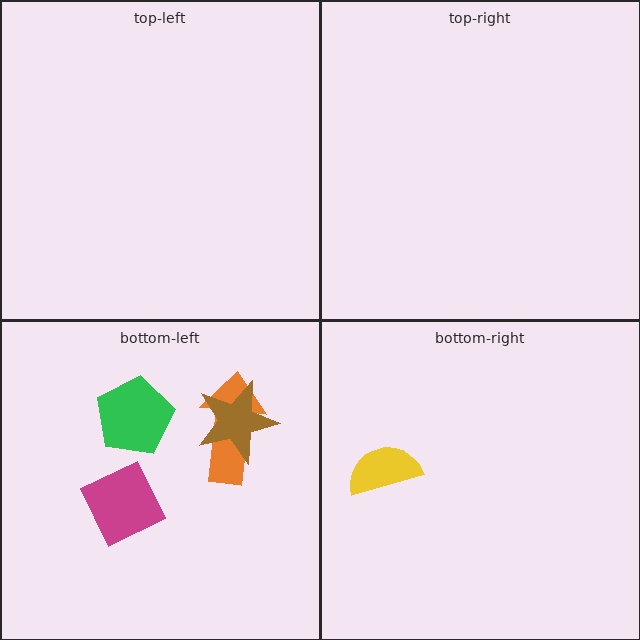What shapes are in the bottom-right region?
The yellow semicircle.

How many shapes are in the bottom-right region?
1.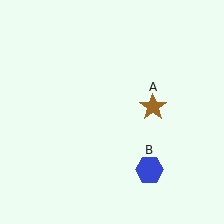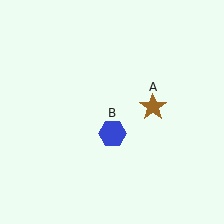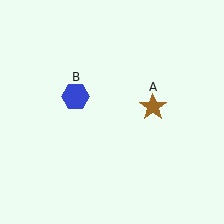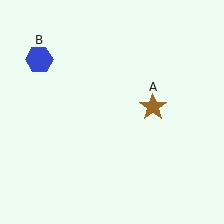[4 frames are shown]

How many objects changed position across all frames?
1 object changed position: blue hexagon (object B).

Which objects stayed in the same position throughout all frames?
Brown star (object A) remained stationary.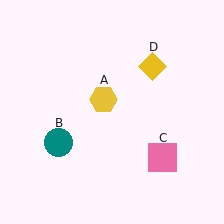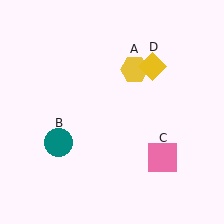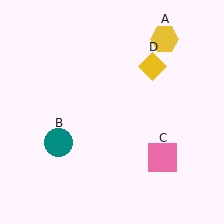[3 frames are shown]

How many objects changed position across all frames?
1 object changed position: yellow hexagon (object A).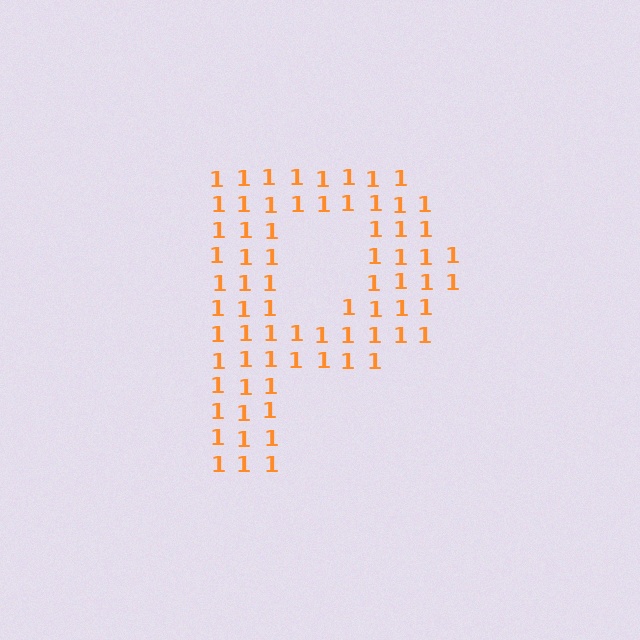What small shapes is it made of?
It is made of small digit 1's.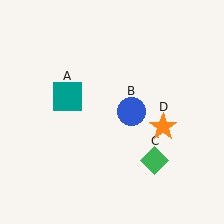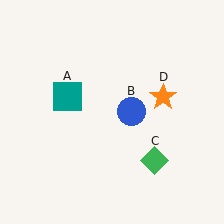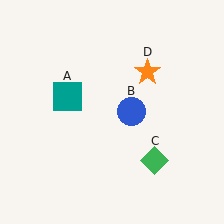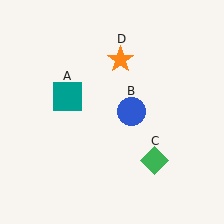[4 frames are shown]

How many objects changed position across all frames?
1 object changed position: orange star (object D).